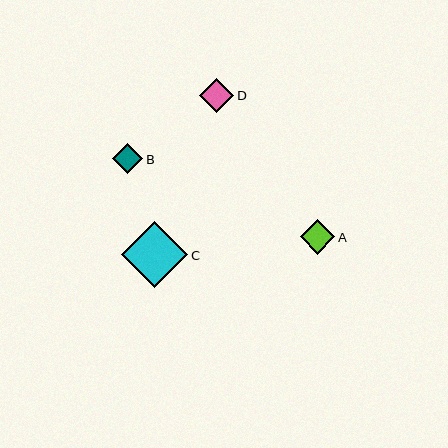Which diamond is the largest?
Diamond C is the largest with a size of approximately 66 pixels.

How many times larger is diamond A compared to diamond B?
Diamond A is approximately 1.1 times the size of diamond B.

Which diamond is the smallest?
Diamond B is the smallest with a size of approximately 30 pixels.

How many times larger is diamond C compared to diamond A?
Diamond C is approximately 1.9 times the size of diamond A.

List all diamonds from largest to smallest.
From largest to smallest: C, A, D, B.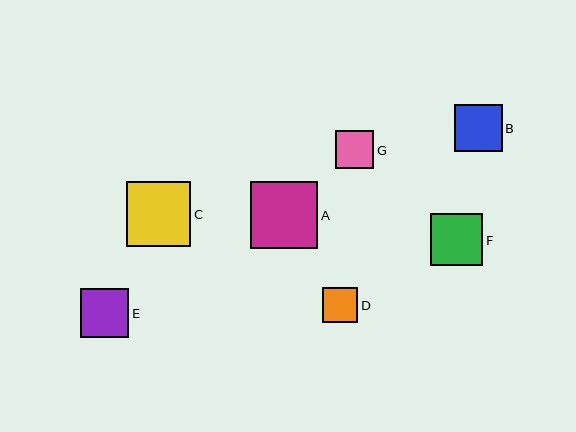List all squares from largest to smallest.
From largest to smallest: A, C, F, E, B, G, D.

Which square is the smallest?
Square D is the smallest with a size of approximately 35 pixels.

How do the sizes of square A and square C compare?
Square A and square C are approximately the same size.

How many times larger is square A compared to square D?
Square A is approximately 1.9 times the size of square D.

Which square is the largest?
Square A is the largest with a size of approximately 67 pixels.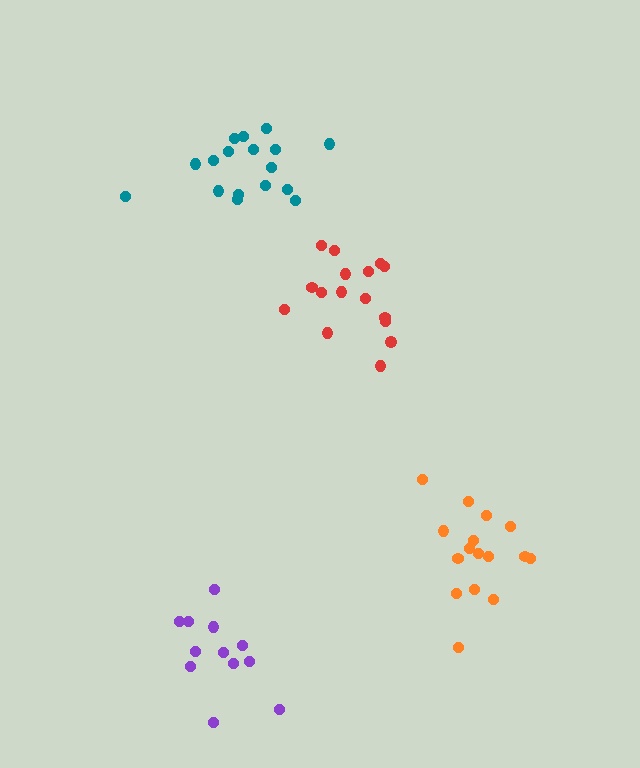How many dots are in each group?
Group 1: 16 dots, Group 2: 16 dots, Group 3: 12 dots, Group 4: 17 dots (61 total).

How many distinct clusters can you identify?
There are 4 distinct clusters.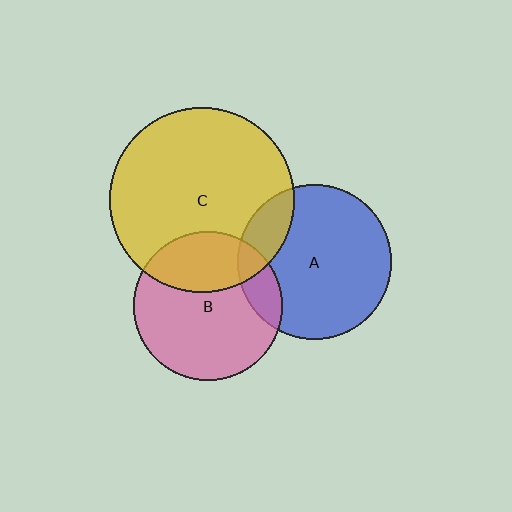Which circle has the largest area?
Circle C (yellow).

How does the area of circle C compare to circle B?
Approximately 1.6 times.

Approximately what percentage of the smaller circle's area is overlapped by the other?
Approximately 15%.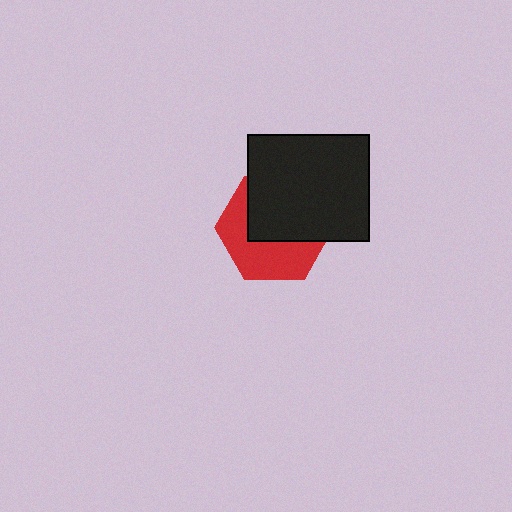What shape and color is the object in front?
The object in front is a black rectangle.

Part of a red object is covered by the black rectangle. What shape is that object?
It is a hexagon.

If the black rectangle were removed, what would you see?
You would see the complete red hexagon.